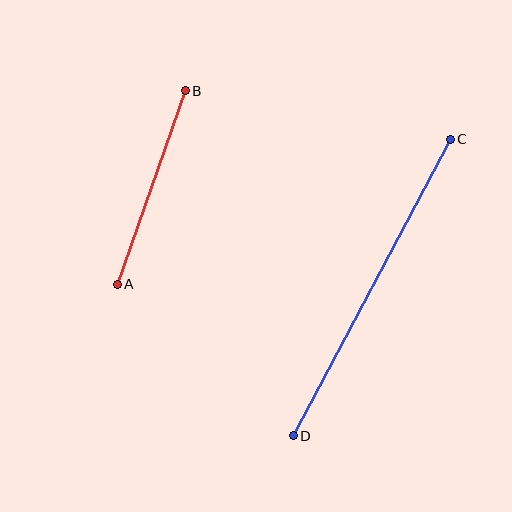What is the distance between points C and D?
The distance is approximately 335 pixels.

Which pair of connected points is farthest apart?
Points C and D are farthest apart.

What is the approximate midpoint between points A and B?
The midpoint is at approximately (151, 187) pixels.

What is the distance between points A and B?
The distance is approximately 205 pixels.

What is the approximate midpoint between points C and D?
The midpoint is at approximately (372, 288) pixels.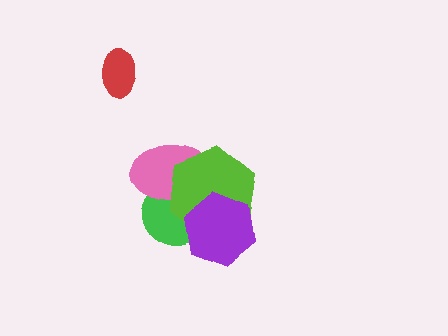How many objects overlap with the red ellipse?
0 objects overlap with the red ellipse.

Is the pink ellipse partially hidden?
Yes, it is partially covered by another shape.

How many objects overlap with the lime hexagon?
3 objects overlap with the lime hexagon.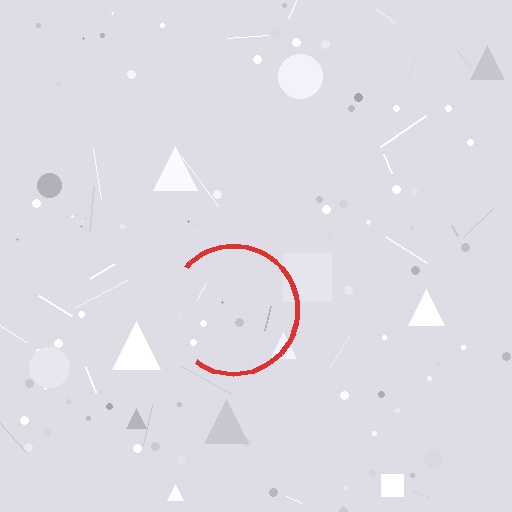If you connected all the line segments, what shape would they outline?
They would outline a circle.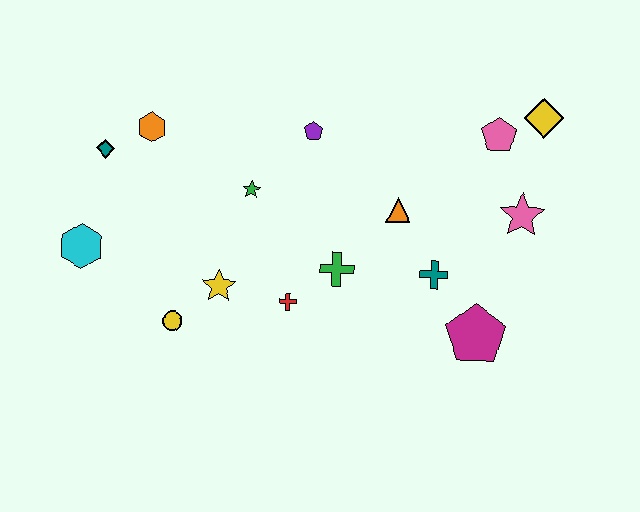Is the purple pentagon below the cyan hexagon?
No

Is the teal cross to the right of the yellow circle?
Yes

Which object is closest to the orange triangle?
The teal cross is closest to the orange triangle.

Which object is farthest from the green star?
The yellow diamond is farthest from the green star.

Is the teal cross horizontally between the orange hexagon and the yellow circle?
No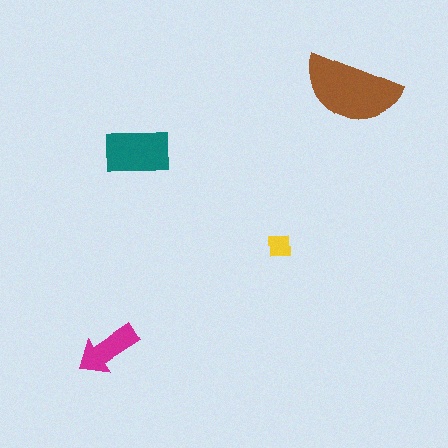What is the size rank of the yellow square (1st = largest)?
4th.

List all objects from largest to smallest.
The brown semicircle, the teal rectangle, the magenta arrow, the yellow square.